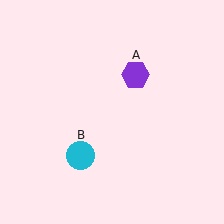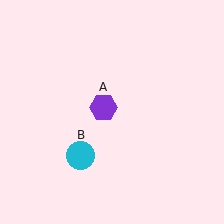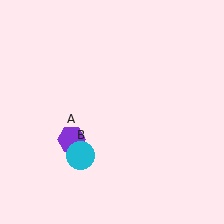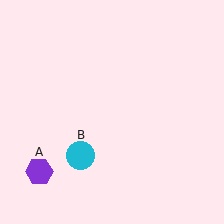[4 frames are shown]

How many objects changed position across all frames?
1 object changed position: purple hexagon (object A).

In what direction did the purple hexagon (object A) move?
The purple hexagon (object A) moved down and to the left.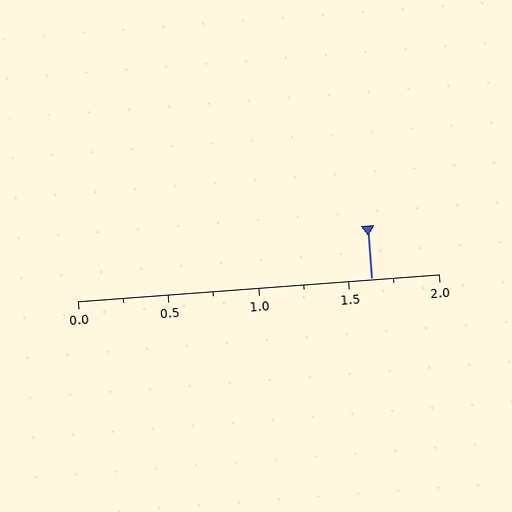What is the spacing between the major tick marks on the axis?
The major ticks are spaced 0.5 apart.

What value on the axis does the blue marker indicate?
The marker indicates approximately 1.62.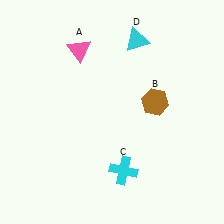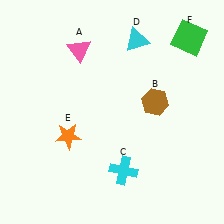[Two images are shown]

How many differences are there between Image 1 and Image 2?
There are 2 differences between the two images.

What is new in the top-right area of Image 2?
A green square (F) was added in the top-right area of Image 2.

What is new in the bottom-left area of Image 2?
An orange star (E) was added in the bottom-left area of Image 2.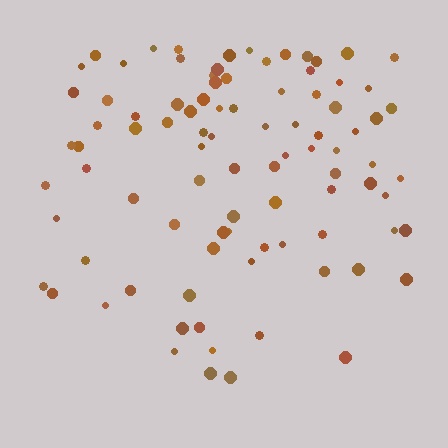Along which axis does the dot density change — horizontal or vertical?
Vertical.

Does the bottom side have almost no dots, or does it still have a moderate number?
Still a moderate number, just noticeably fewer than the top.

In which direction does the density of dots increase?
From bottom to top, with the top side densest.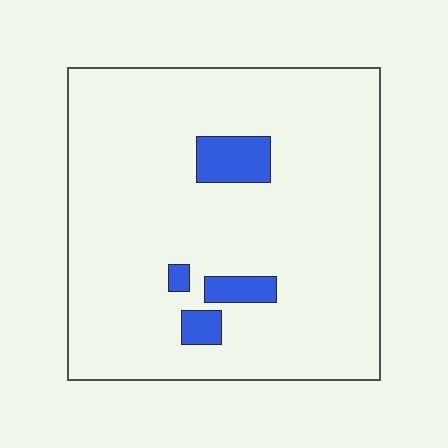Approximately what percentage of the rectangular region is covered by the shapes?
Approximately 10%.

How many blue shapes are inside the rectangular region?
4.